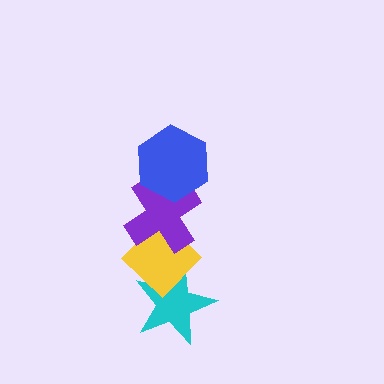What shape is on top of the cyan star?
The yellow diamond is on top of the cyan star.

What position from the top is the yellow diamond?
The yellow diamond is 3rd from the top.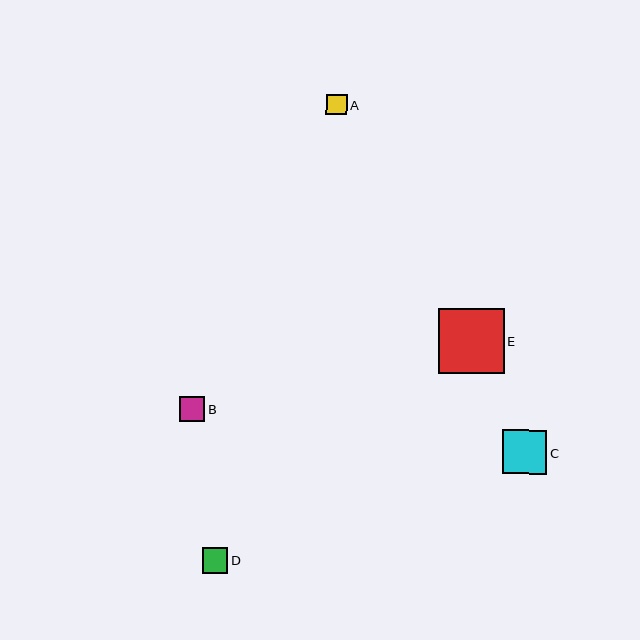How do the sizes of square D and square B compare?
Square D and square B are approximately the same size.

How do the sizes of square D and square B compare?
Square D and square B are approximately the same size.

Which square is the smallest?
Square A is the smallest with a size of approximately 20 pixels.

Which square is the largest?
Square E is the largest with a size of approximately 65 pixels.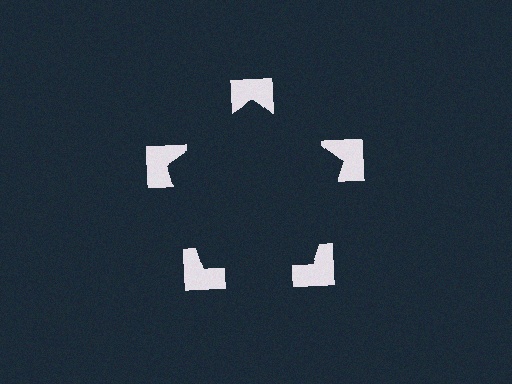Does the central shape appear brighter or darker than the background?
It typically appears slightly darker than the background, even though no actual brightness change is drawn.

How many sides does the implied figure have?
5 sides.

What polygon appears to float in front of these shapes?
An illusory pentagon — its edges are inferred from the aligned wedge cuts in the notched squares, not physically drawn.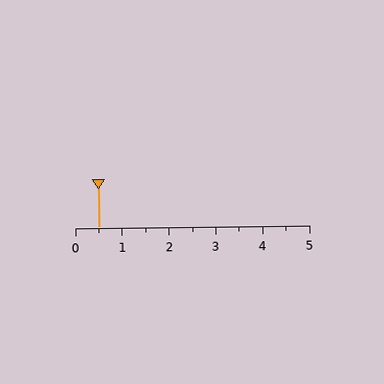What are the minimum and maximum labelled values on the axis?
The axis runs from 0 to 5.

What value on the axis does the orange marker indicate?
The marker indicates approximately 0.5.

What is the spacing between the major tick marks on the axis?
The major ticks are spaced 1 apart.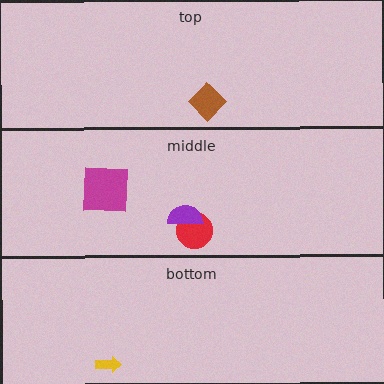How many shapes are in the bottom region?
1.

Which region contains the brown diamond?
The top region.